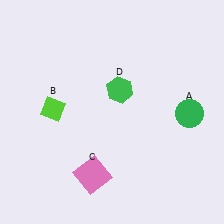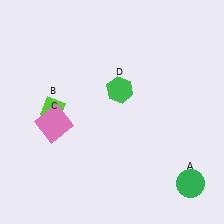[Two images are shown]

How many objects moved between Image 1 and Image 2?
2 objects moved between the two images.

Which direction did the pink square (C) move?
The pink square (C) moved up.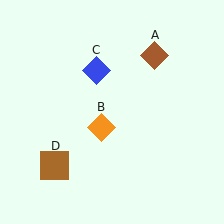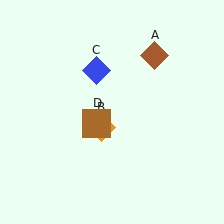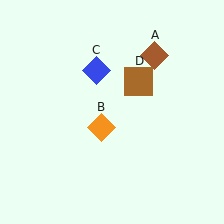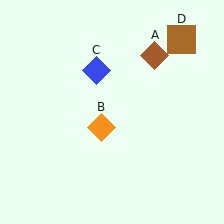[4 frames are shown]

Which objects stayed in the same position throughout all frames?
Brown diamond (object A) and orange diamond (object B) and blue diamond (object C) remained stationary.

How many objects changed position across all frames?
1 object changed position: brown square (object D).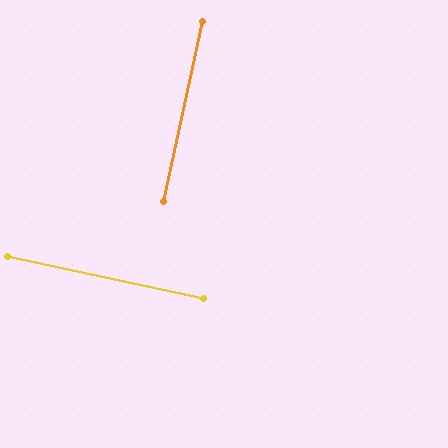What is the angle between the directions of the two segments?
Approximately 90 degrees.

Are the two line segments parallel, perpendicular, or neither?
Perpendicular — they meet at approximately 90°.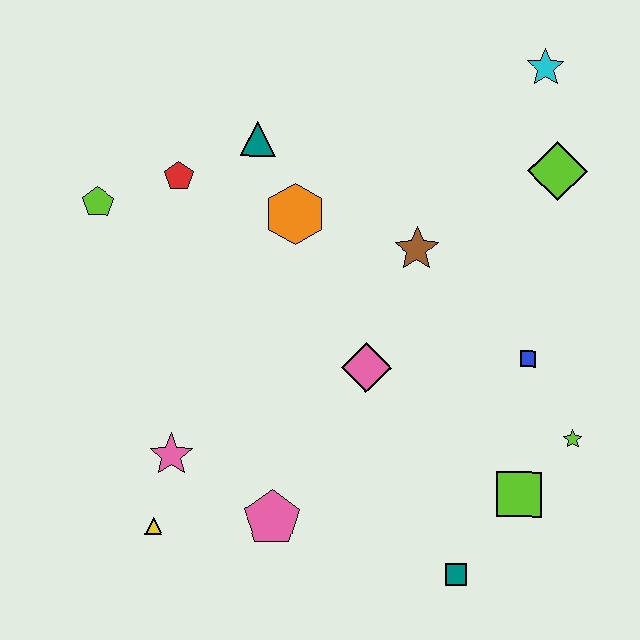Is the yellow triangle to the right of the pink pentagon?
No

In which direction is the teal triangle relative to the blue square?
The teal triangle is to the left of the blue square.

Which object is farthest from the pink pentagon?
The cyan star is farthest from the pink pentagon.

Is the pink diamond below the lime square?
No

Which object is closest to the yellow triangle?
The pink star is closest to the yellow triangle.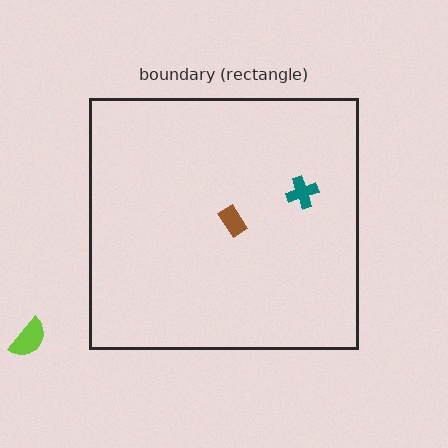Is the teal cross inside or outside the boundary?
Inside.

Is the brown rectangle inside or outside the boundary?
Inside.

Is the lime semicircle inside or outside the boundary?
Outside.